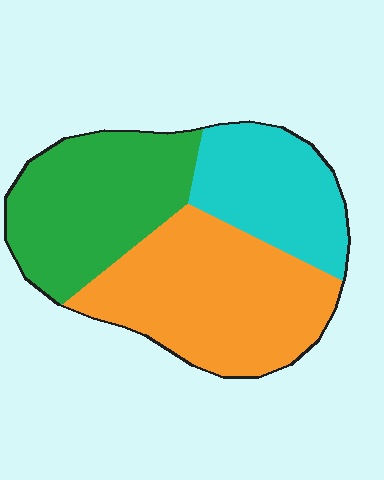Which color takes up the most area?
Orange, at roughly 40%.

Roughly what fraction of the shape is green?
Green takes up between a quarter and a half of the shape.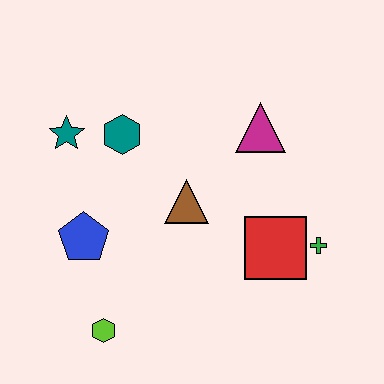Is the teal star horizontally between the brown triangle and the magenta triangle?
No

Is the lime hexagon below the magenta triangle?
Yes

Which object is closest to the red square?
The green cross is closest to the red square.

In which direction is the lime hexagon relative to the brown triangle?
The lime hexagon is below the brown triangle.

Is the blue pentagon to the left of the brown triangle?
Yes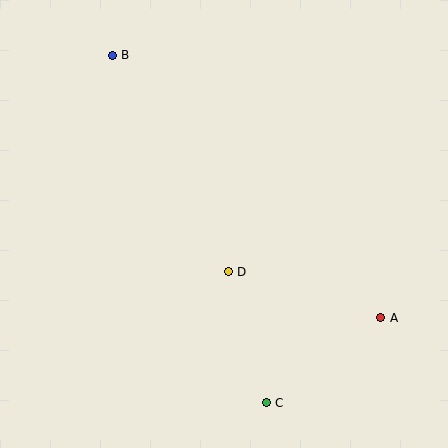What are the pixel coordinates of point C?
Point C is at (266, 403).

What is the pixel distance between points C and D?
The distance between C and D is 136 pixels.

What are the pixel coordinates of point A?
Point A is at (381, 318).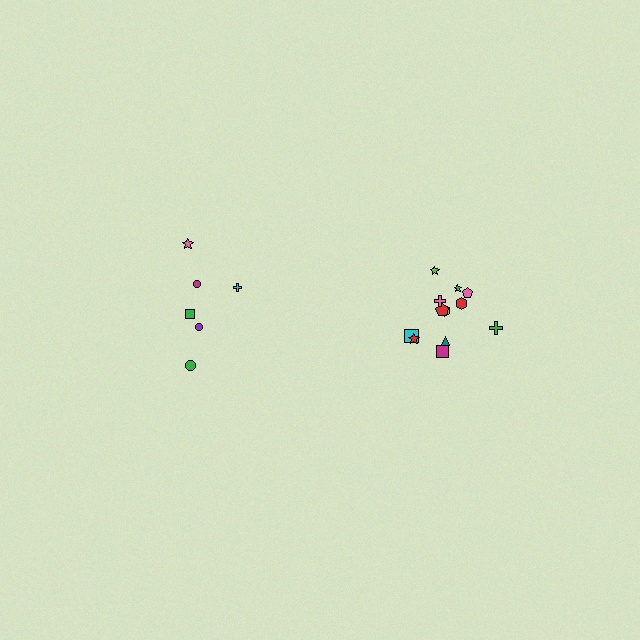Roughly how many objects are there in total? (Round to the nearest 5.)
Roughly 20 objects in total.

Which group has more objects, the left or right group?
The right group.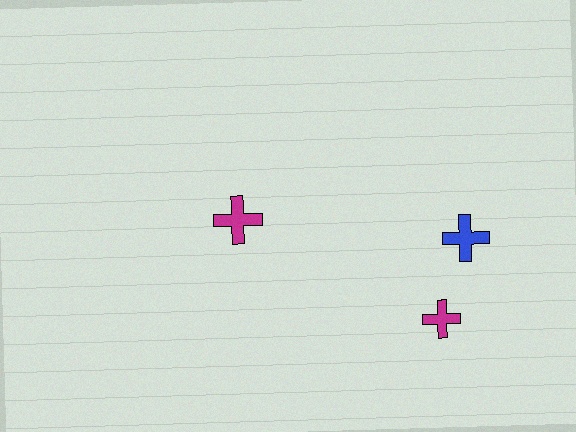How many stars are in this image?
There are no stars.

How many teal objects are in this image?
There are no teal objects.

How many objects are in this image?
There are 3 objects.